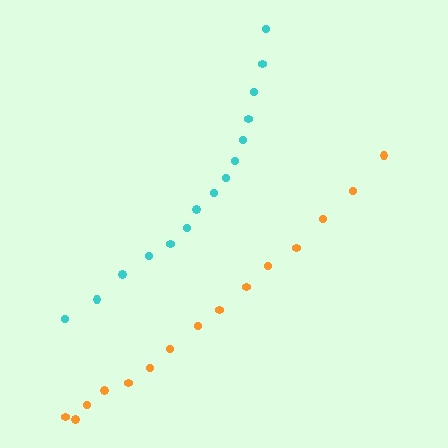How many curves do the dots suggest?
There are 2 distinct paths.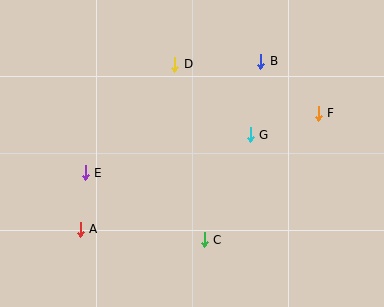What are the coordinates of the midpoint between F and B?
The midpoint between F and B is at (290, 87).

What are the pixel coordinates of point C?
Point C is at (204, 240).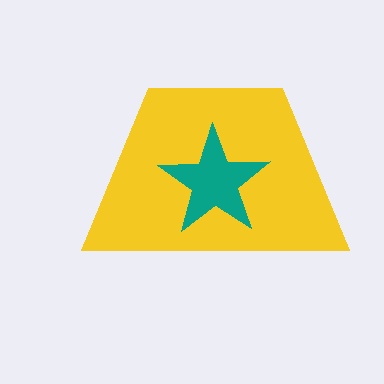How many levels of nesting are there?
2.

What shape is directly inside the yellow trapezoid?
The teal star.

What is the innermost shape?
The teal star.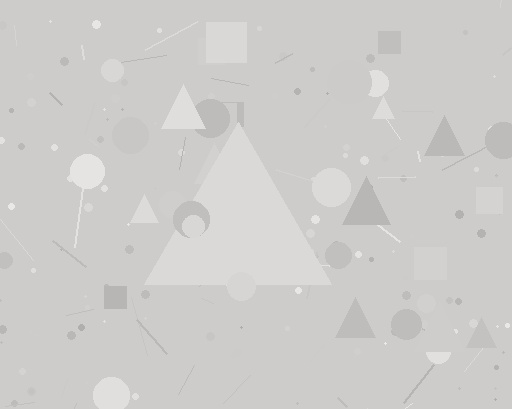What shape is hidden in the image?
A triangle is hidden in the image.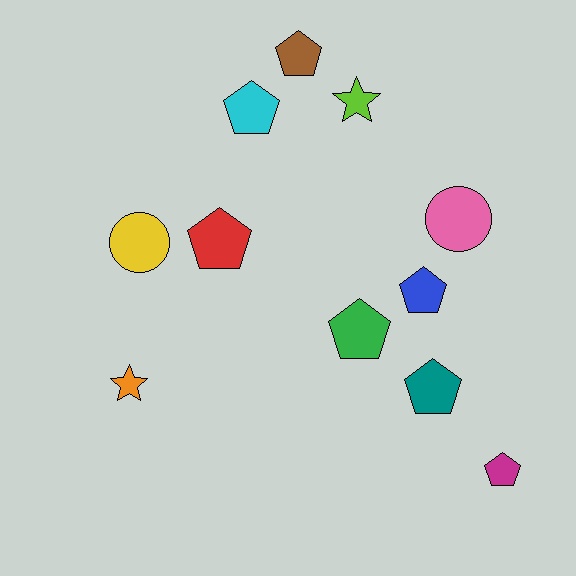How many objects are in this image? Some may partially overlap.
There are 11 objects.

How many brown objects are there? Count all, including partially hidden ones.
There is 1 brown object.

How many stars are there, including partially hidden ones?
There are 2 stars.